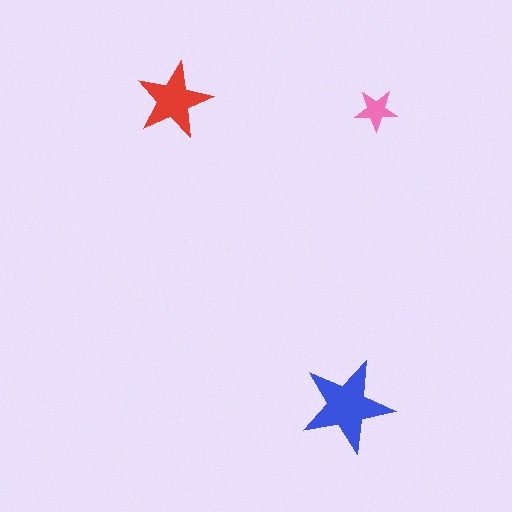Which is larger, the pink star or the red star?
The red one.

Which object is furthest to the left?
The red star is leftmost.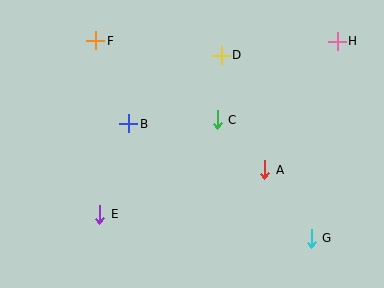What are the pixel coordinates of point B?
Point B is at (129, 124).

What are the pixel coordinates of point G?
Point G is at (311, 238).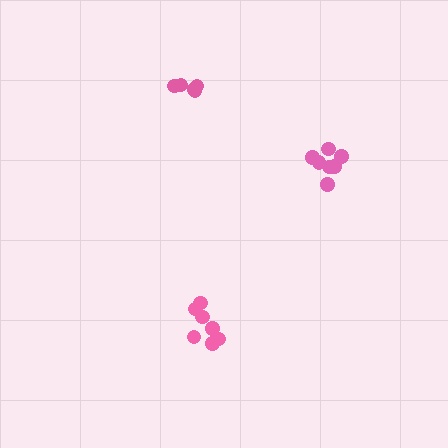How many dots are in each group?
Group 1: 7 dots, Group 2: 5 dots, Group 3: 7 dots (19 total).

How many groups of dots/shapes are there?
There are 3 groups.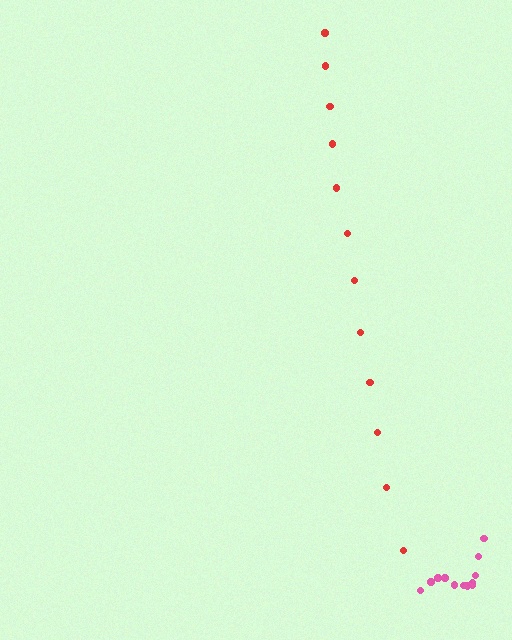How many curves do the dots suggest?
There are 2 distinct paths.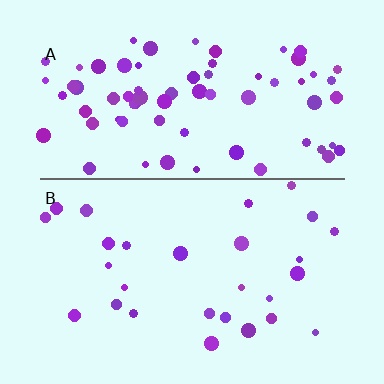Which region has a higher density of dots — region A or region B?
A (the top).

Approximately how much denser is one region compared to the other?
Approximately 2.6× — region A over region B.